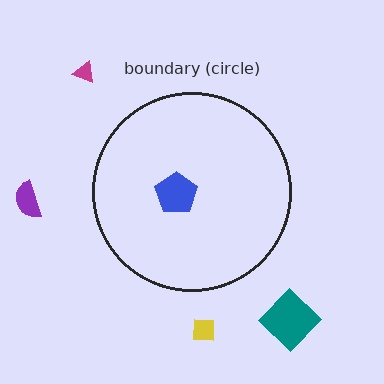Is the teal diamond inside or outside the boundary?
Outside.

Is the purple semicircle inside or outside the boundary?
Outside.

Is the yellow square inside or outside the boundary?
Outside.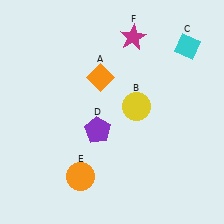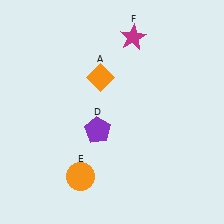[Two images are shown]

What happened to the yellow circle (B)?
The yellow circle (B) was removed in Image 2. It was in the top-right area of Image 1.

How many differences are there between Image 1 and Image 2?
There are 2 differences between the two images.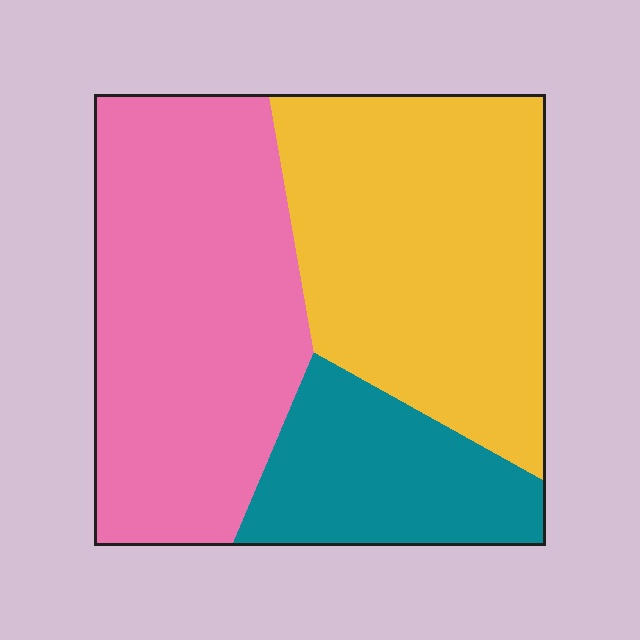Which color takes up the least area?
Teal, at roughly 20%.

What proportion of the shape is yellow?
Yellow covers around 40% of the shape.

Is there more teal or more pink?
Pink.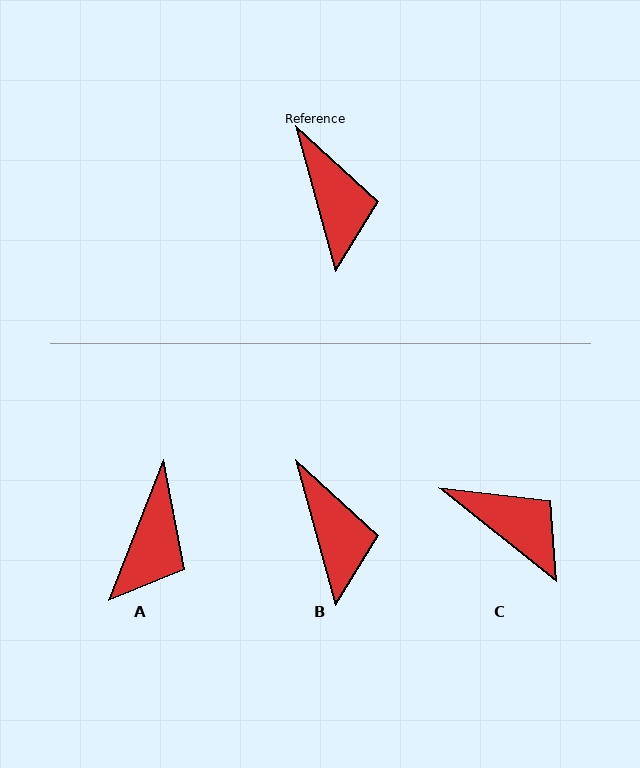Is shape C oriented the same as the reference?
No, it is off by about 36 degrees.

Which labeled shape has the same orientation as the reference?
B.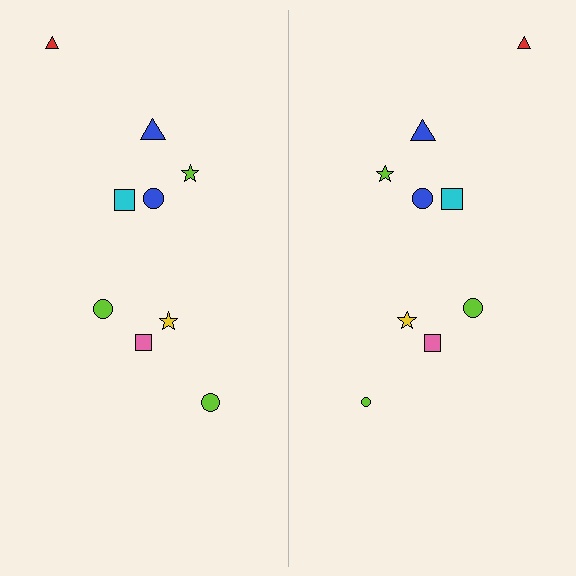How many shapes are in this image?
There are 18 shapes in this image.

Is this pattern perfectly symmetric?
No, the pattern is not perfectly symmetric. The lime circle on the right side has a different size than its mirror counterpart.